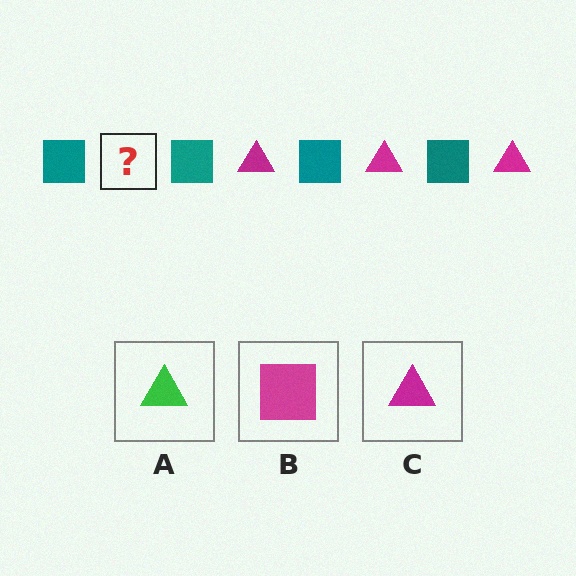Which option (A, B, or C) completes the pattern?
C.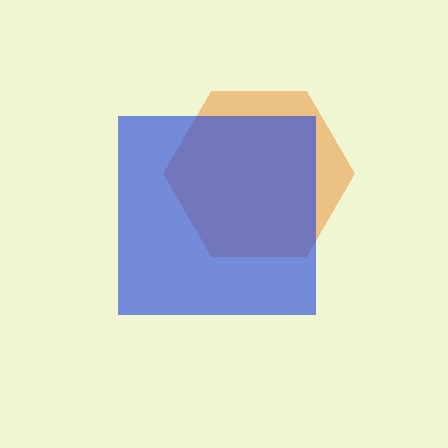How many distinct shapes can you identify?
There are 2 distinct shapes: an orange hexagon, a blue square.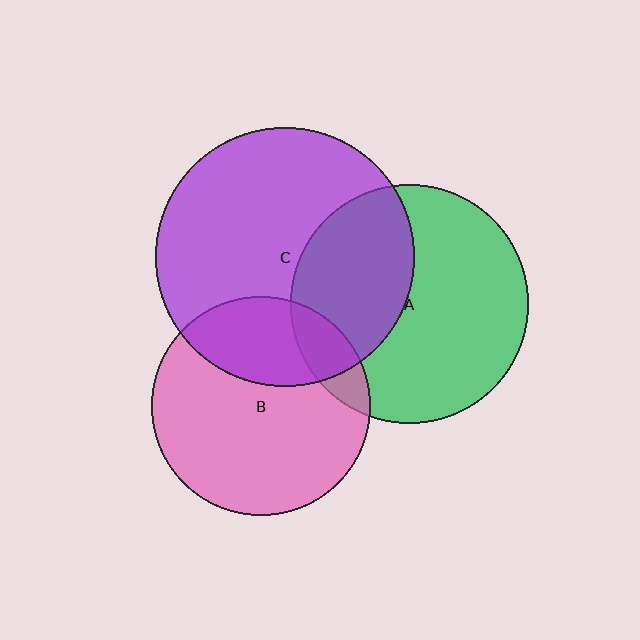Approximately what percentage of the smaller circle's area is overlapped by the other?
Approximately 40%.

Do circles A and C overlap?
Yes.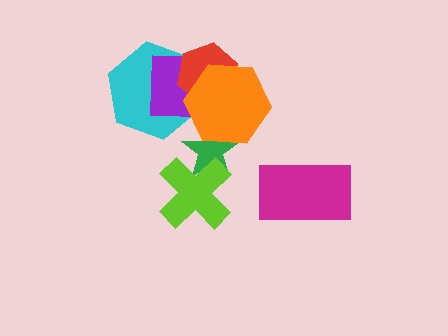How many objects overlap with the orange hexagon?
4 objects overlap with the orange hexagon.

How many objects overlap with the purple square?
3 objects overlap with the purple square.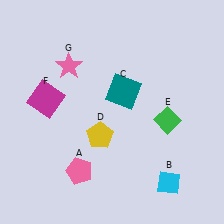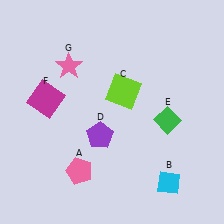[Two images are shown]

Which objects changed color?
C changed from teal to lime. D changed from yellow to purple.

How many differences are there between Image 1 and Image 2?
There are 2 differences between the two images.